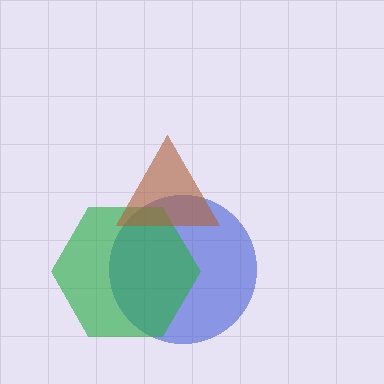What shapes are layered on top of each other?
The layered shapes are: a blue circle, a green hexagon, a brown triangle.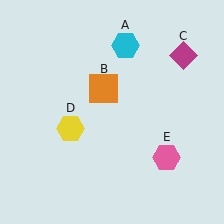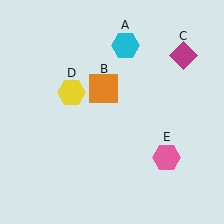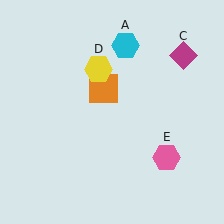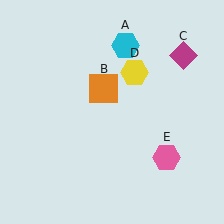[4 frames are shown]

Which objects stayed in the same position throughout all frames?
Cyan hexagon (object A) and orange square (object B) and magenta diamond (object C) and pink hexagon (object E) remained stationary.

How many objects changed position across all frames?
1 object changed position: yellow hexagon (object D).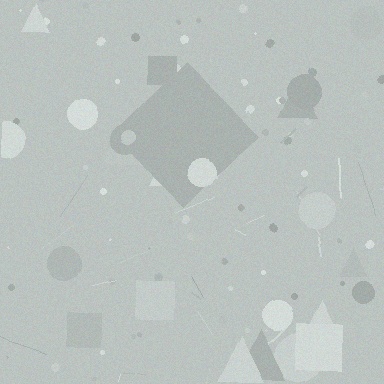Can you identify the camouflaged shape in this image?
The camouflaged shape is a diamond.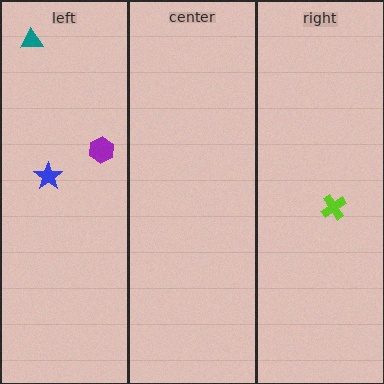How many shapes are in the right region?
1.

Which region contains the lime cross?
The right region.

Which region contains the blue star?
The left region.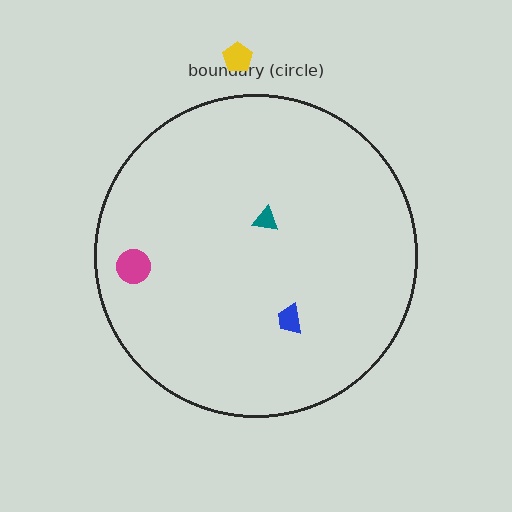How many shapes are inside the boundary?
3 inside, 1 outside.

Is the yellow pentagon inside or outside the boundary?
Outside.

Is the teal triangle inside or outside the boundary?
Inside.